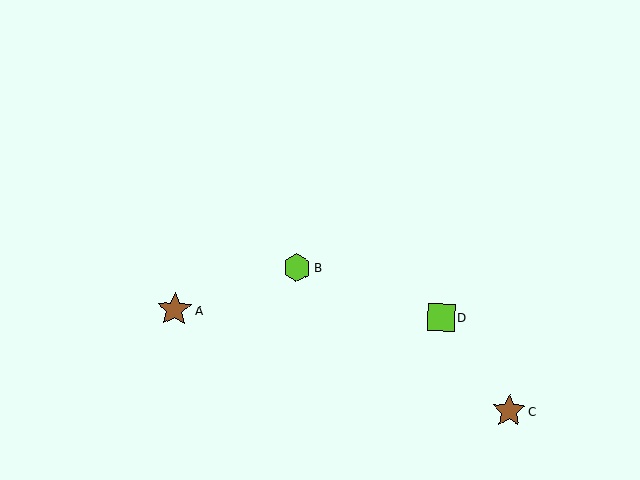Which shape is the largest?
The brown star (labeled A) is the largest.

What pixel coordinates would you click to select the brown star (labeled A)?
Click at (175, 310) to select the brown star A.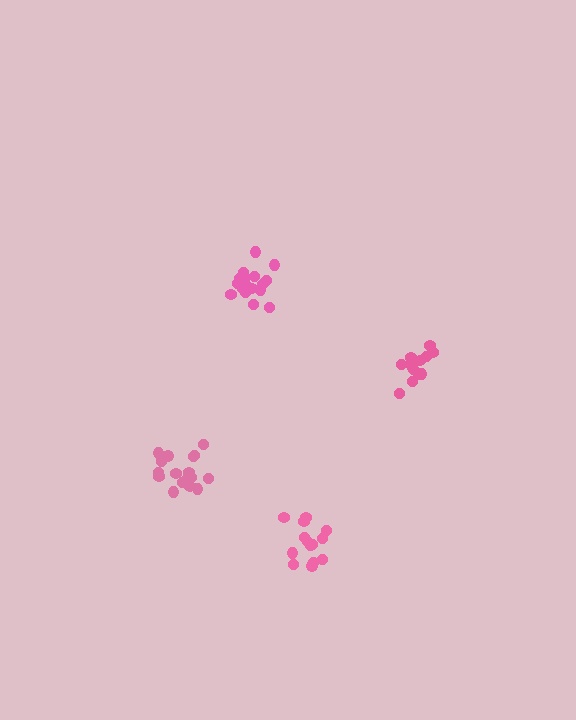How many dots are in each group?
Group 1: 19 dots, Group 2: 14 dots, Group 3: 13 dots, Group 4: 17 dots (63 total).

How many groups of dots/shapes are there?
There are 4 groups.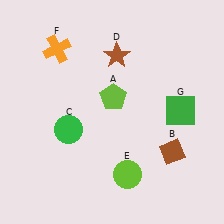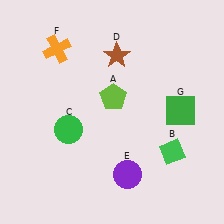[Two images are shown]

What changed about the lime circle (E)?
In Image 1, E is lime. In Image 2, it changed to purple.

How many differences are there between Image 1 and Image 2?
There are 2 differences between the two images.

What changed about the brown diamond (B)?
In Image 1, B is brown. In Image 2, it changed to green.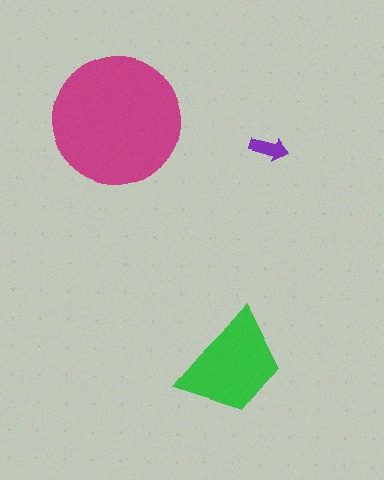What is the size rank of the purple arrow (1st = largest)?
3rd.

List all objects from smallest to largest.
The purple arrow, the green trapezoid, the magenta circle.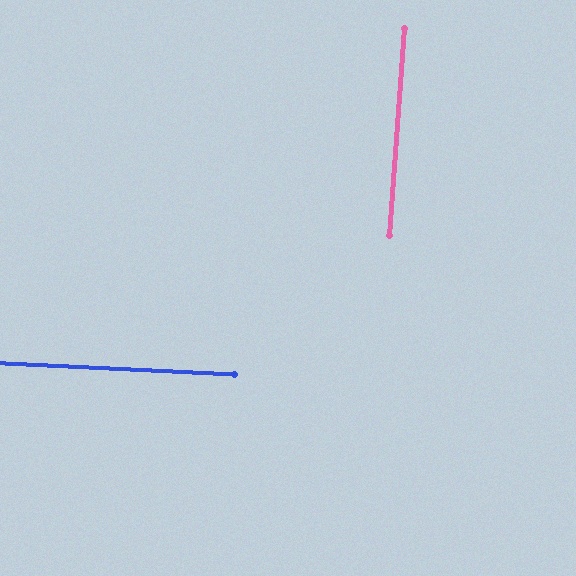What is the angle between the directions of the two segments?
Approximately 89 degrees.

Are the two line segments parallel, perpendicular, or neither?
Perpendicular — they meet at approximately 89°.